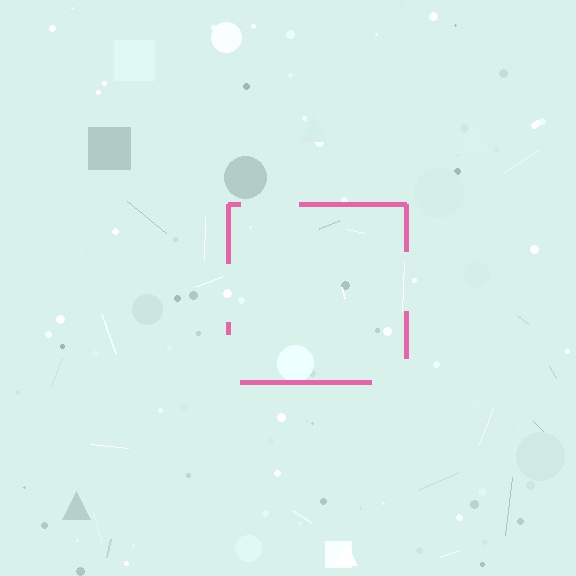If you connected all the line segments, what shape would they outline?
They would outline a square.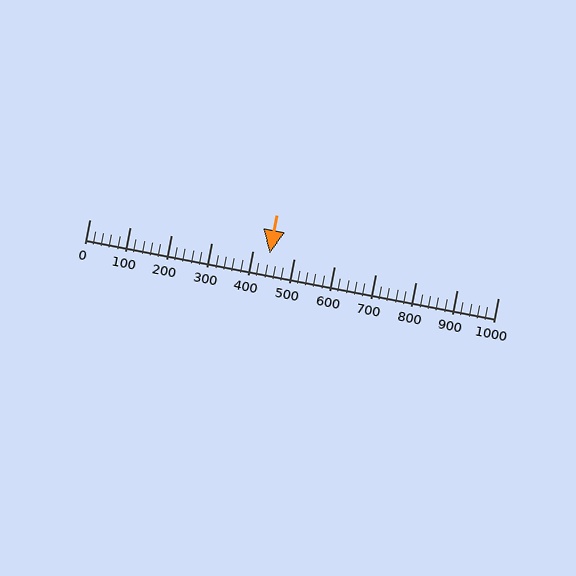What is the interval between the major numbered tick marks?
The major tick marks are spaced 100 units apart.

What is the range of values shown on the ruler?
The ruler shows values from 0 to 1000.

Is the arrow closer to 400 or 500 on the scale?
The arrow is closer to 400.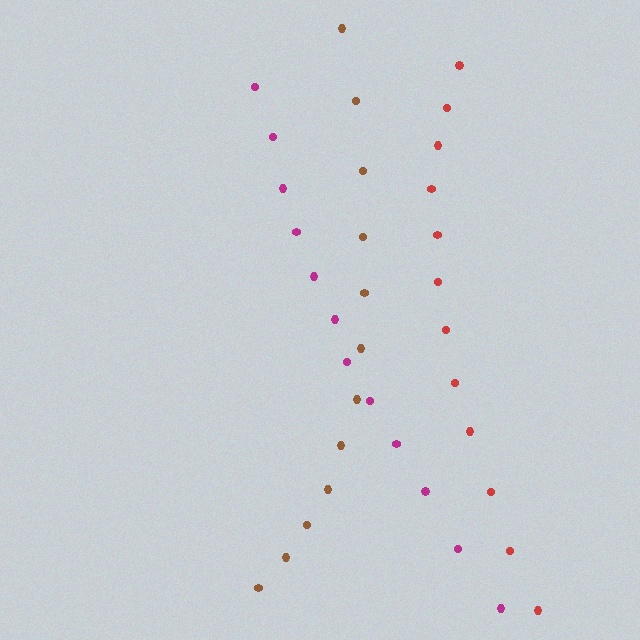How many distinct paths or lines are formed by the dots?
There are 3 distinct paths.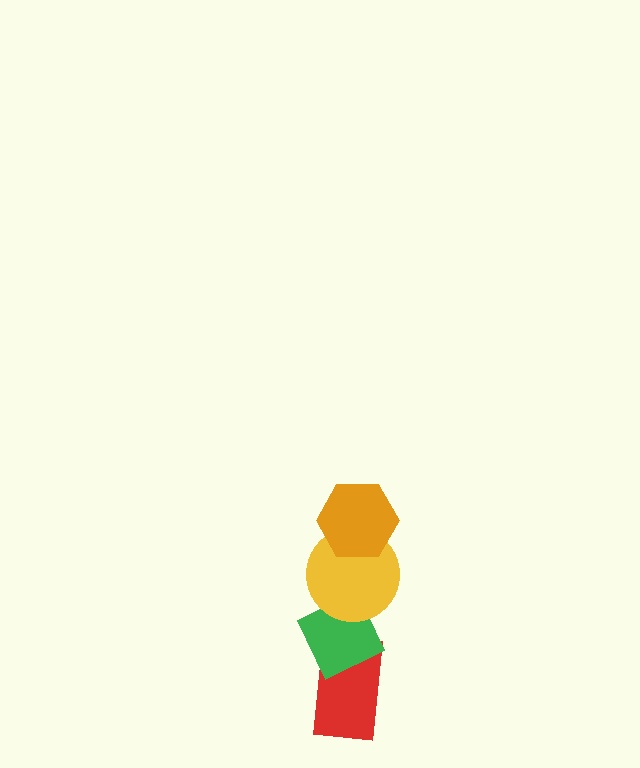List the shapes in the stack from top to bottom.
From top to bottom: the orange hexagon, the yellow circle, the green diamond, the red rectangle.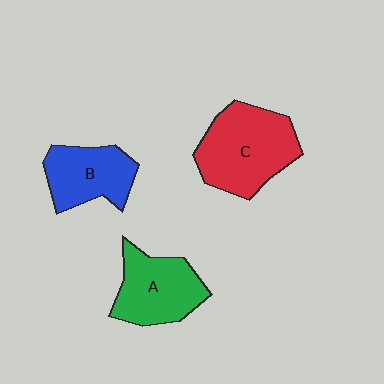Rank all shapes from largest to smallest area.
From largest to smallest: C (red), A (green), B (blue).